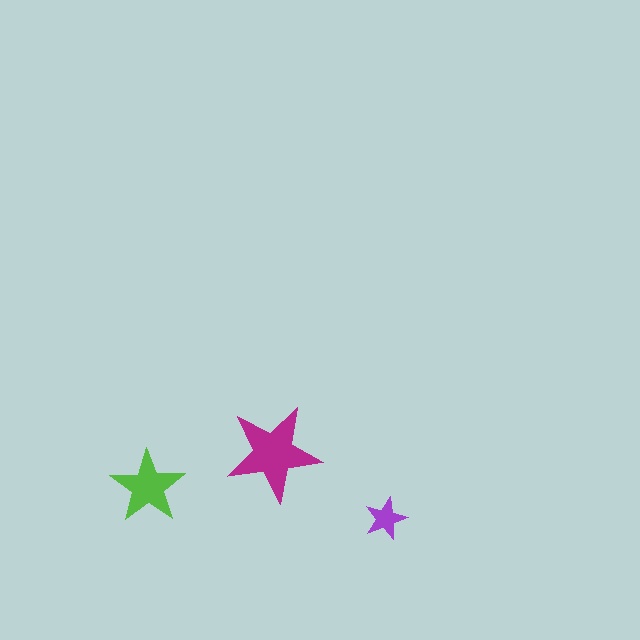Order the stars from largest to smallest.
the magenta one, the lime one, the purple one.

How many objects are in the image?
There are 3 objects in the image.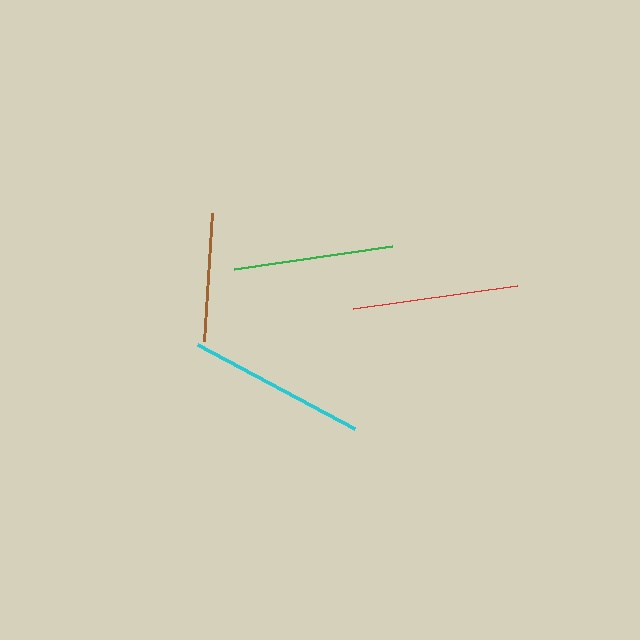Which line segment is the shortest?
The brown line is the shortest at approximately 128 pixels.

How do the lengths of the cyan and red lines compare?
The cyan and red lines are approximately the same length.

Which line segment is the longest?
The cyan line is the longest at approximately 178 pixels.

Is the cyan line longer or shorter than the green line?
The cyan line is longer than the green line.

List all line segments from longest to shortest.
From longest to shortest: cyan, red, green, brown.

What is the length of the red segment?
The red segment is approximately 166 pixels long.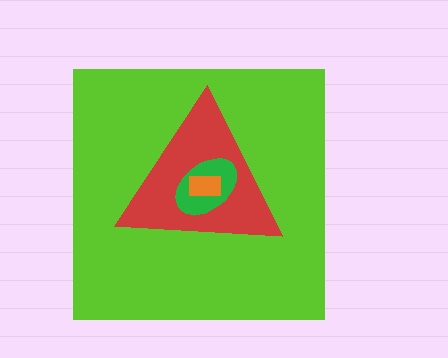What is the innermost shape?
The orange rectangle.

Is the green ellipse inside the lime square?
Yes.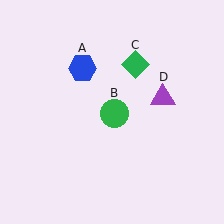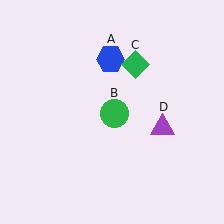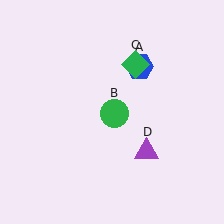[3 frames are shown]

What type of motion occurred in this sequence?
The blue hexagon (object A), purple triangle (object D) rotated clockwise around the center of the scene.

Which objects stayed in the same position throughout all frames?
Green circle (object B) and green diamond (object C) remained stationary.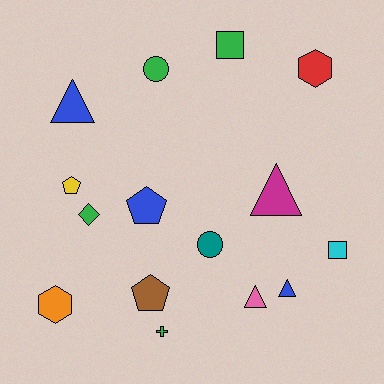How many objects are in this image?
There are 15 objects.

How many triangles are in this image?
There are 4 triangles.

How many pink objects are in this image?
There is 1 pink object.